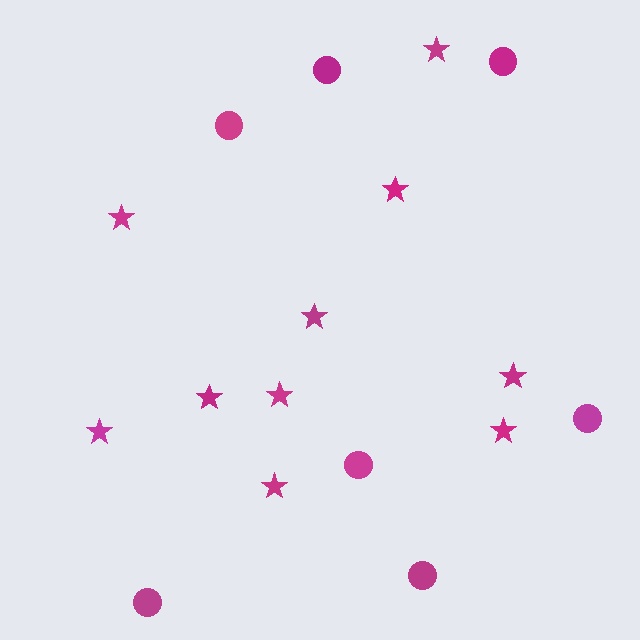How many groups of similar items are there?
There are 2 groups: one group of circles (7) and one group of stars (10).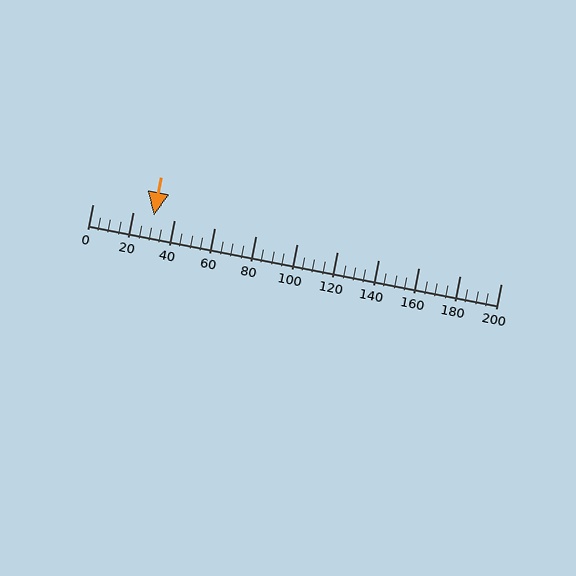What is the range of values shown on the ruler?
The ruler shows values from 0 to 200.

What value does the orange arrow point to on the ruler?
The orange arrow points to approximately 30.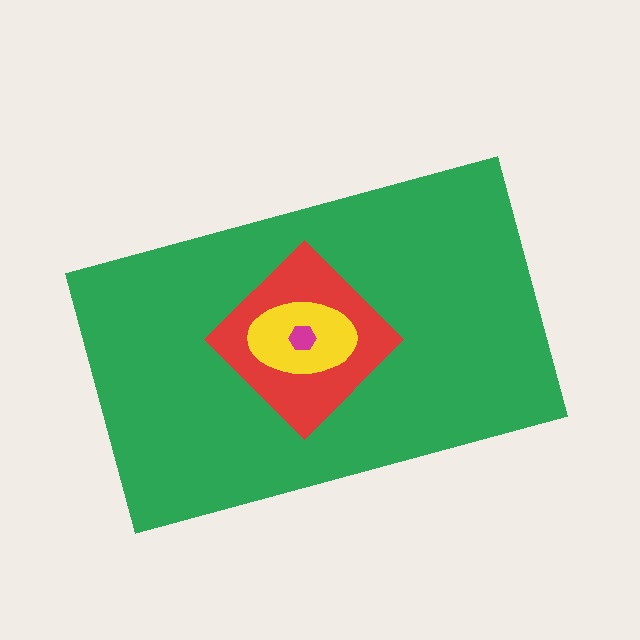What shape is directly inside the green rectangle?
The red diamond.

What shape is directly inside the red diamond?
The yellow ellipse.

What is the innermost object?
The magenta hexagon.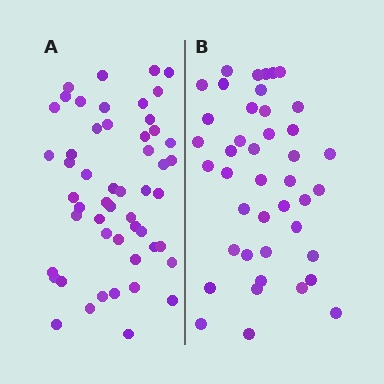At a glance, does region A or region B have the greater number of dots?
Region A (the left region) has more dots.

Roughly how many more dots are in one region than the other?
Region A has roughly 10 or so more dots than region B.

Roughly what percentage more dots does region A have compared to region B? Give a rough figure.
About 25% more.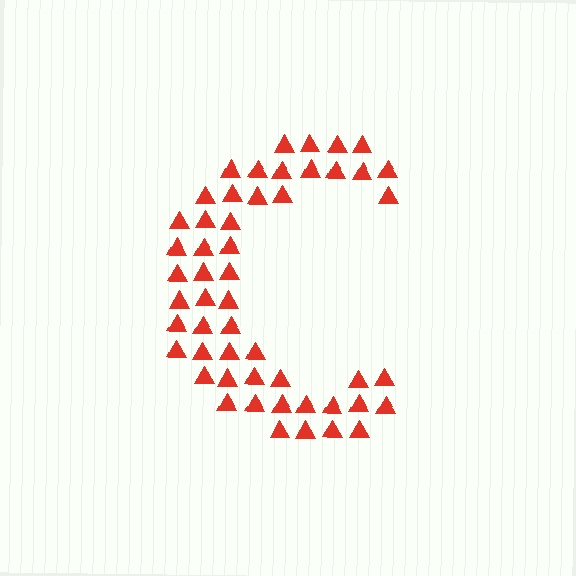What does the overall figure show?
The overall figure shows the letter C.